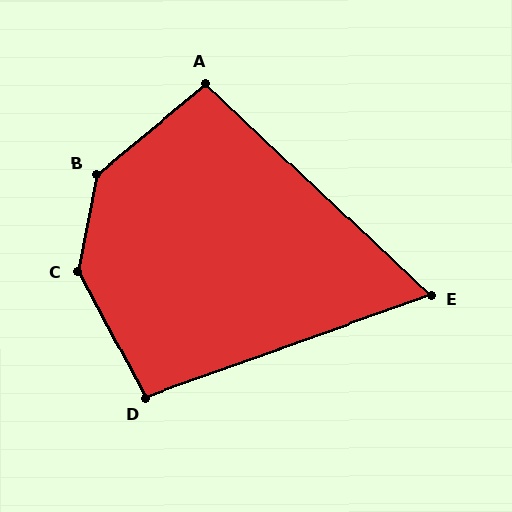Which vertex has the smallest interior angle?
E, at approximately 63 degrees.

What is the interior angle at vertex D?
Approximately 99 degrees (obtuse).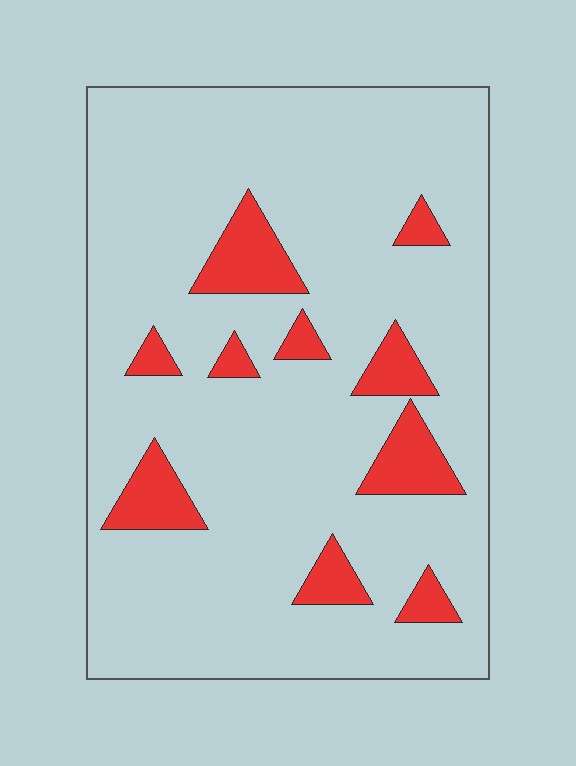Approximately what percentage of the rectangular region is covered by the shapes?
Approximately 15%.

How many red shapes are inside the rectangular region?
10.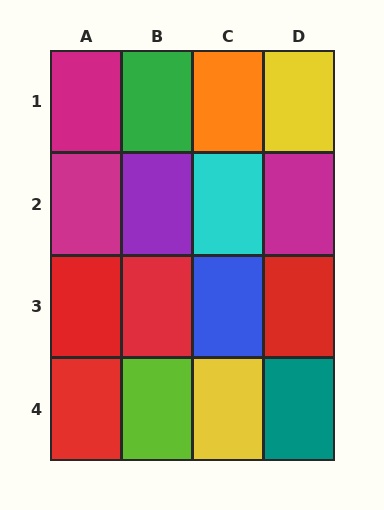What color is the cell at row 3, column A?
Red.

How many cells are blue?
1 cell is blue.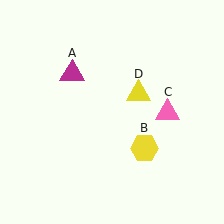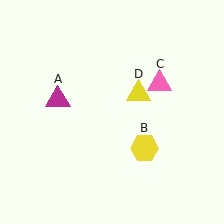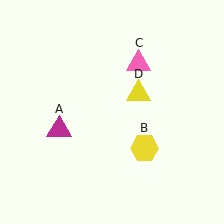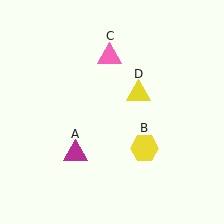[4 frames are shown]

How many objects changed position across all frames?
2 objects changed position: magenta triangle (object A), pink triangle (object C).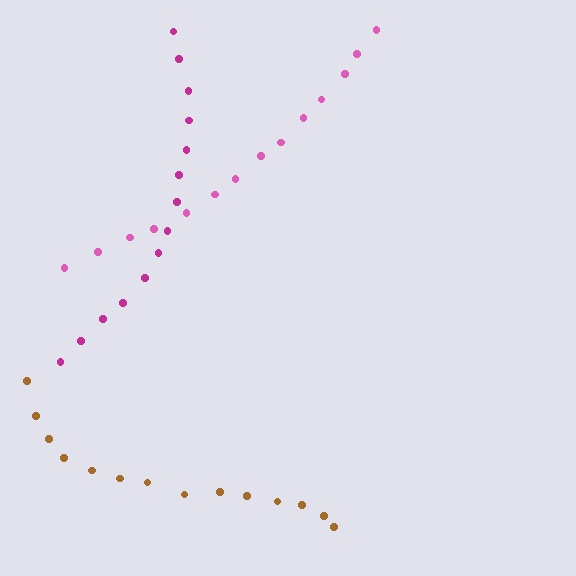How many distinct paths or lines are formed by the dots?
There are 3 distinct paths.